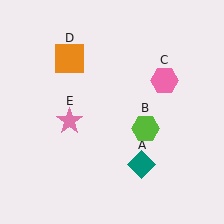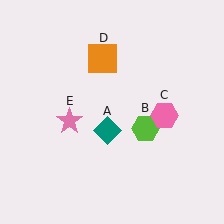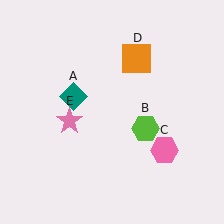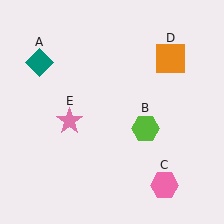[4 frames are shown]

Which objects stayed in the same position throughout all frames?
Lime hexagon (object B) and pink star (object E) remained stationary.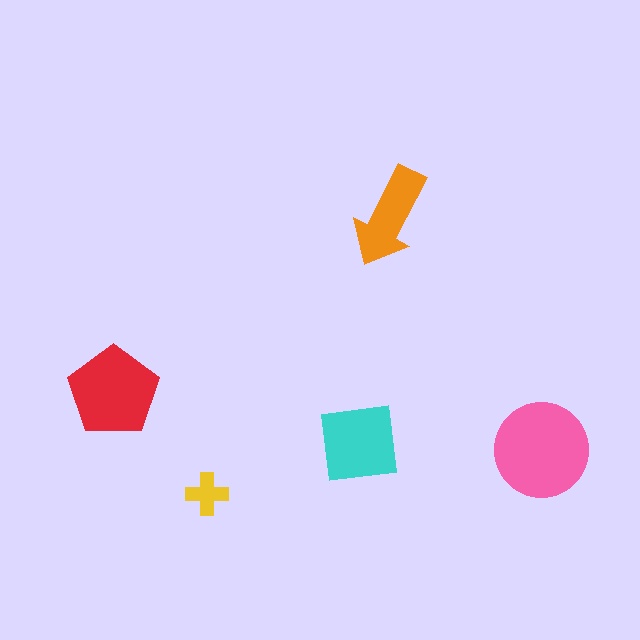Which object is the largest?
The pink circle.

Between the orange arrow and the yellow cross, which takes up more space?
The orange arrow.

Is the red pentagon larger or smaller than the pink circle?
Smaller.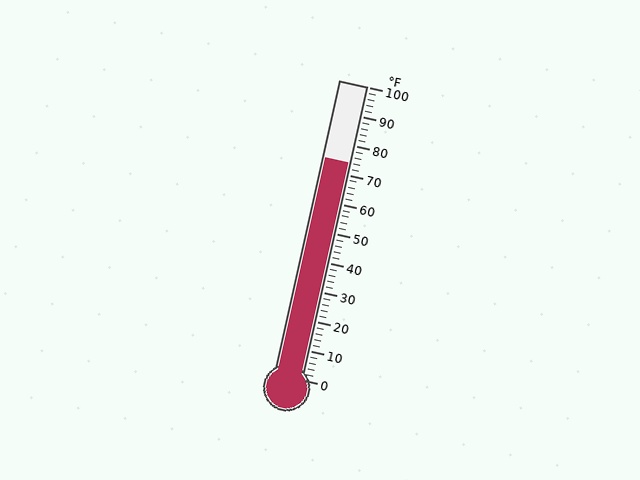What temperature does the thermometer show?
The thermometer shows approximately 74°F.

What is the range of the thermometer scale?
The thermometer scale ranges from 0°F to 100°F.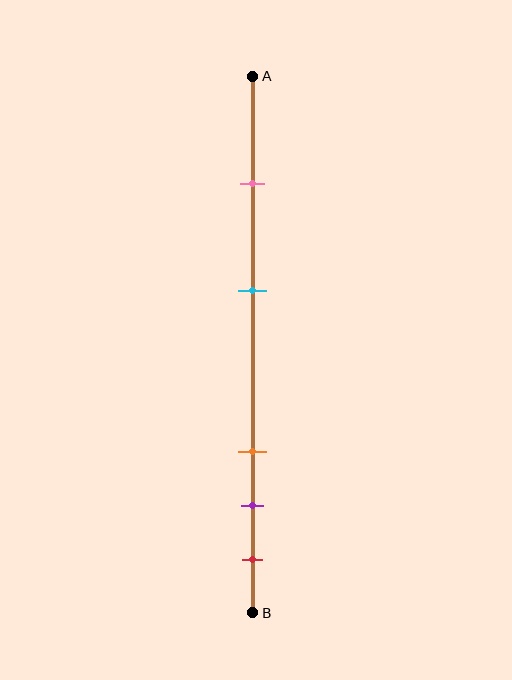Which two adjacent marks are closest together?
The purple and red marks are the closest adjacent pair.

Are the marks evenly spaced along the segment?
No, the marks are not evenly spaced.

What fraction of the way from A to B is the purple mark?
The purple mark is approximately 80% (0.8) of the way from A to B.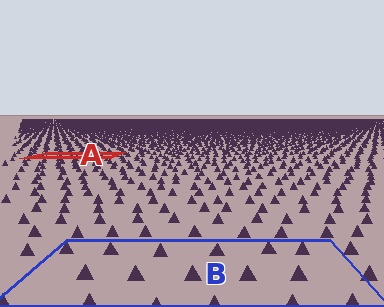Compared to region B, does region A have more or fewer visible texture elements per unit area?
Region A has more texture elements per unit area — they are packed more densely because it is farther away.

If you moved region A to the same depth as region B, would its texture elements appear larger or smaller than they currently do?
They would appear larger. At a closer depth, the same texture elements are projected at a bigger on-screen size.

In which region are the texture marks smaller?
The texture marks are smaller in region A, because it is farther away.